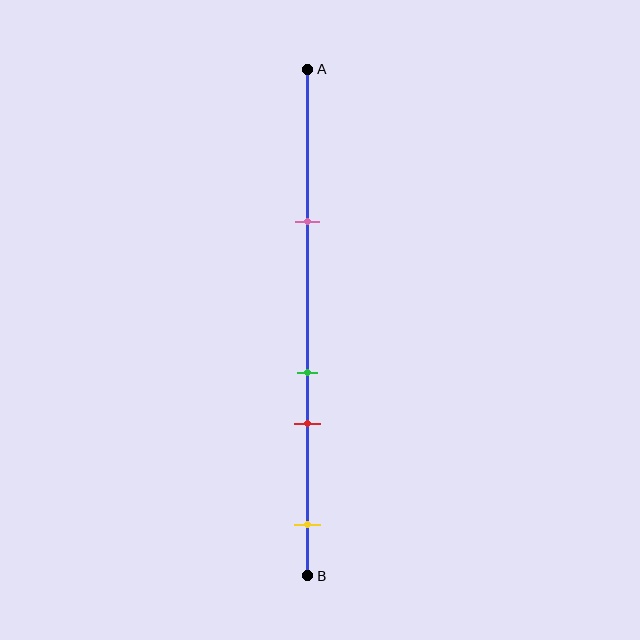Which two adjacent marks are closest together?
The green and red marks are the closest adjacent pair.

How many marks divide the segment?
There are 4 marks dividing the segment.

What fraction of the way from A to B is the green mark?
The green mark is approximately 60% (0.6) of the way from A to B.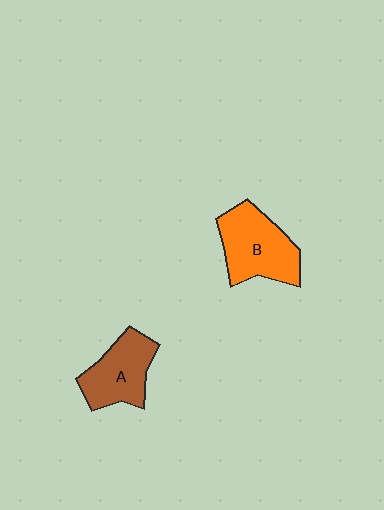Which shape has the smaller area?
Shape A (brown).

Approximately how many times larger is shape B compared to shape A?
Approximately 1.2 times.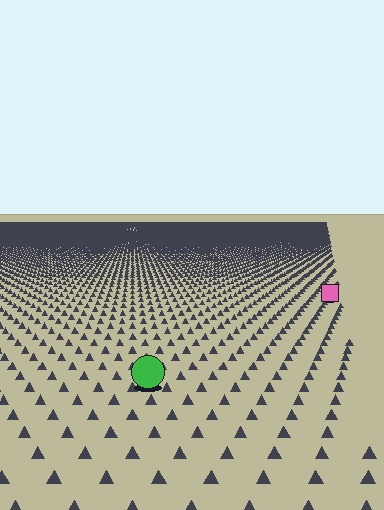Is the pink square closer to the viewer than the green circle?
No. The green circle is closer — you can tell from the texture gradient: the ground texture is coarser near it.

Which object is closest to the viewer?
The green circle is closest. The texture marks near it are larger and more spread out.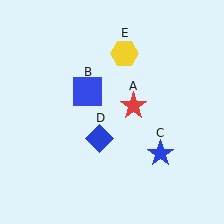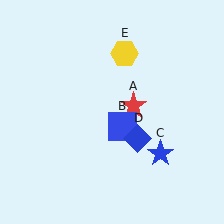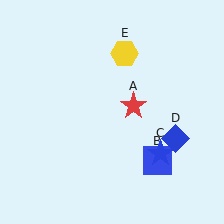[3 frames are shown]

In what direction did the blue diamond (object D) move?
The blue diamond (object D) moved right.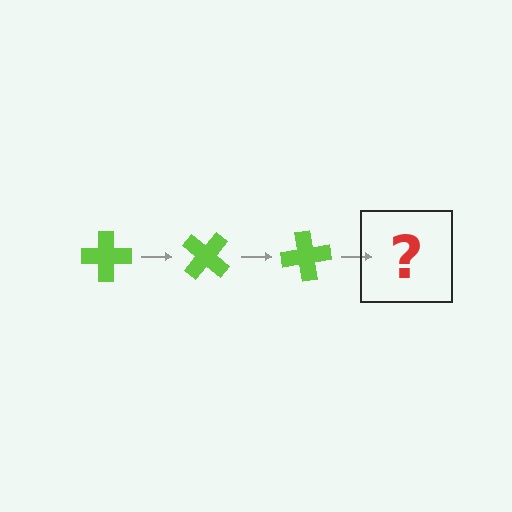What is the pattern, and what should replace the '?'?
The pattern is that the cross rotates 40 degrees each step. The '?' should be a lime cross rotated 120 degrees.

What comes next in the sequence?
The next element should be a lime cross rotated 120 degrees.